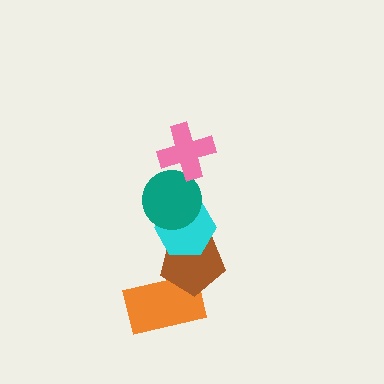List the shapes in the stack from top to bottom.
From top to bottom: the pink cross, the teal circle, the cyan hexagon, the brown pentagon, the orange rectangle.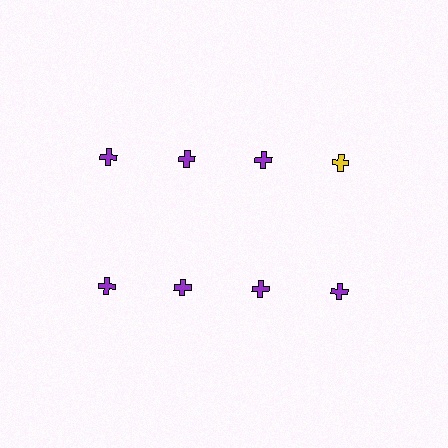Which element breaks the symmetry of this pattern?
The yellow cross in the top row, second from right column breaks the symmetry. All other shapes are purple crosses.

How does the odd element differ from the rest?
It has a different color: yellow instead of purple.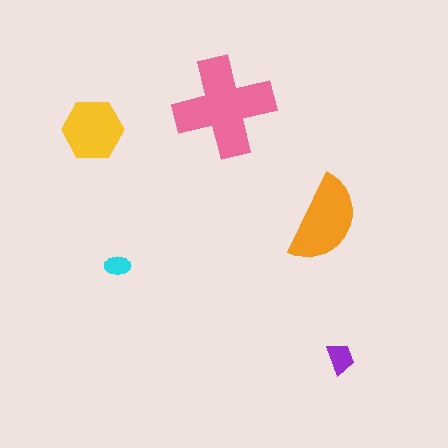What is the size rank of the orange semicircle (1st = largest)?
2nd.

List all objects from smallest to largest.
The cyan ellipse, the purple trapezoid, the yellow hexagon, the orange semicircle, the pink cross.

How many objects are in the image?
There are 5 objects in the image.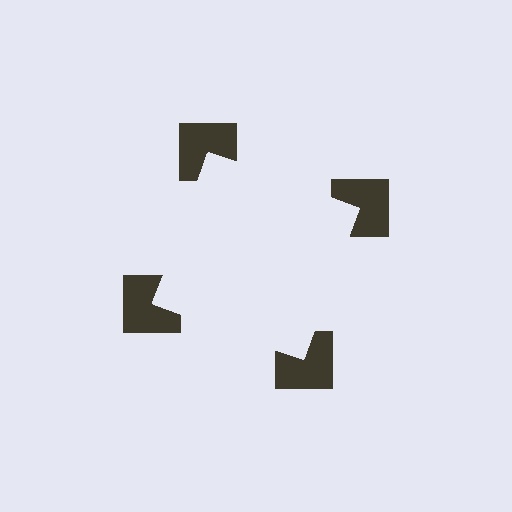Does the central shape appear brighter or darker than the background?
It typically appears slightly brighter than the background, even though no actual brightness change is drawn.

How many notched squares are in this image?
There are 4 — one at each vertex of the illusory square.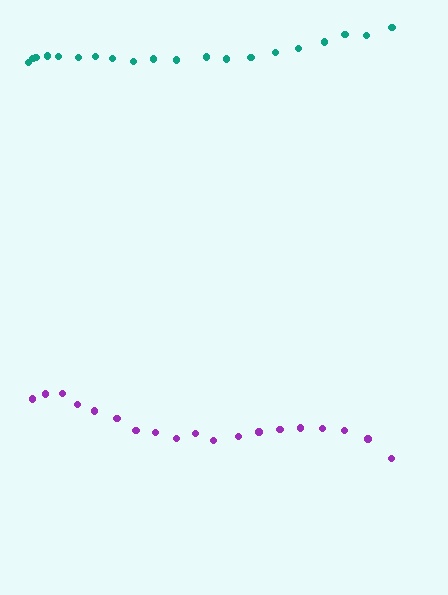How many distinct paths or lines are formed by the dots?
There are 2 distinct paths.